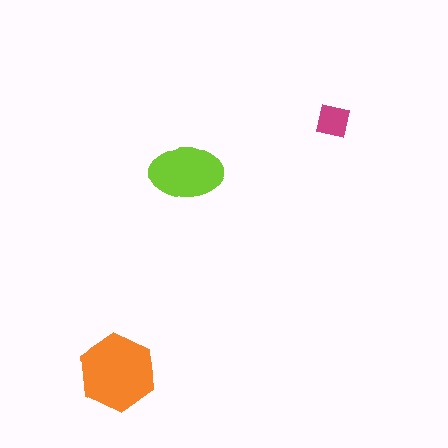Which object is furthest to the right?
The magenta square is rightmost.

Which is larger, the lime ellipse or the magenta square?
The lime ellipse.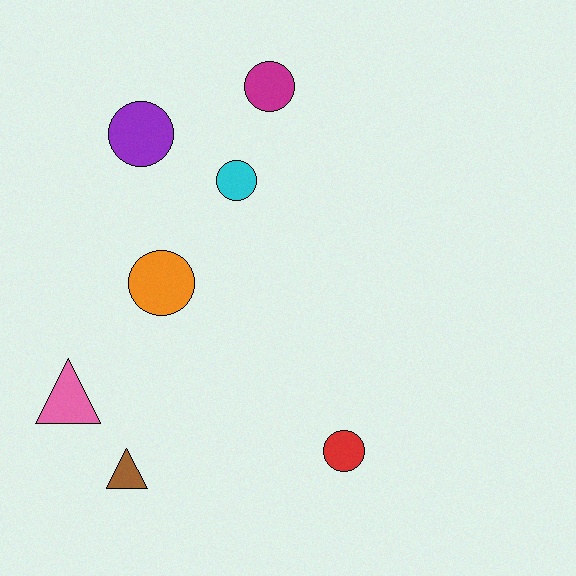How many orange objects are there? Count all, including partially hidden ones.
There is 1 orange object.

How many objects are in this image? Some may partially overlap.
There are 7 objects.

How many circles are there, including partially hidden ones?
There are 5 circles.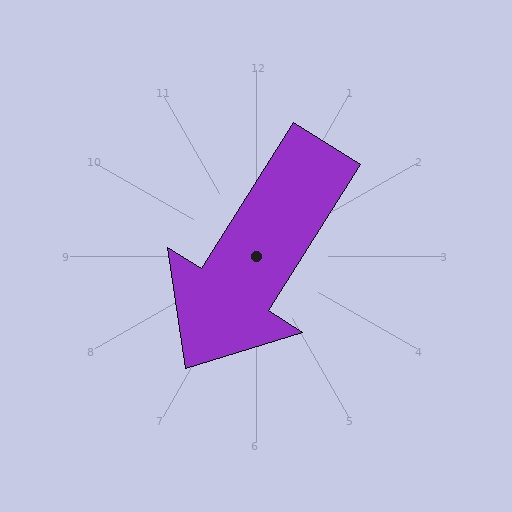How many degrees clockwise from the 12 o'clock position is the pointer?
Approximately 212 degrees.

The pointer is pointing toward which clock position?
Roughly 7 o'clock.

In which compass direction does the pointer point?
Southwest.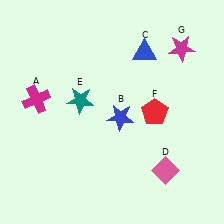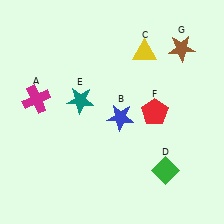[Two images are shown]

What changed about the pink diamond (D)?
In Image 1, D is pink. In Image 2, it changed to green.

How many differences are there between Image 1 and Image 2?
There are 3 differences between the two images.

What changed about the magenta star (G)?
In Image 1, G is magenta. In Image 2, it changed to brown.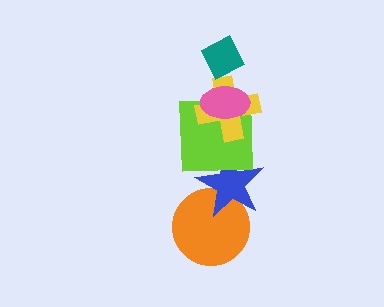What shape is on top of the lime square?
The yellow cross is on top of the lime square.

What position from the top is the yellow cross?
The yellow cross is 3rd from the top.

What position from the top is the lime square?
The lime square is 4th from the top.